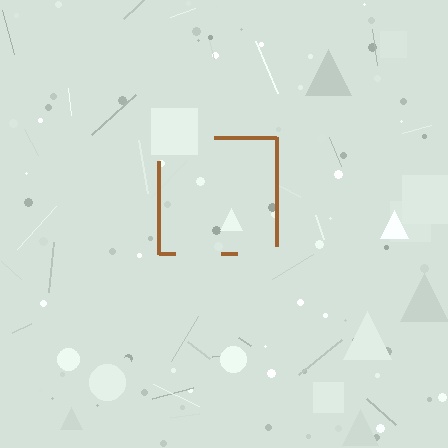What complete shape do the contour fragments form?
The contour fragments form a square.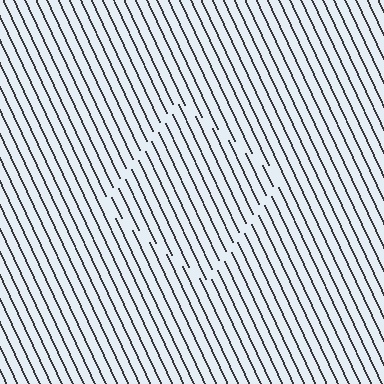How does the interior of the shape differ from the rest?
The interior of the shape contains the same grating, shifted by half a period — the contour is defined by the phase discontinuity where line-ends from the inner and outer gratings abut.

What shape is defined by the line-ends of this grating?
An illusory square. The interior of the shape contains the same grating, shifted by half a period — the contour is defined by the phase discontinuity where line-ends from the inner and outer gratings abut.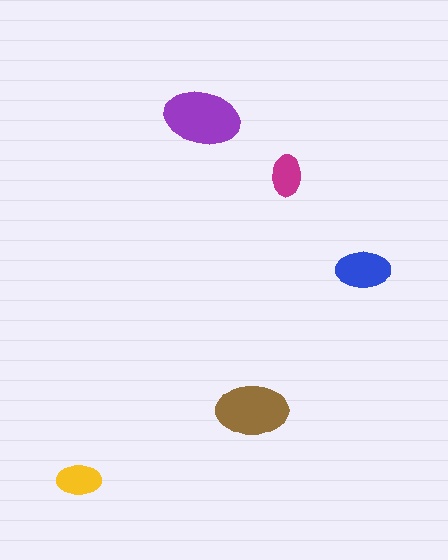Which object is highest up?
The purple ellipse is topmost.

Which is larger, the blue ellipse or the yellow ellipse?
The blue one.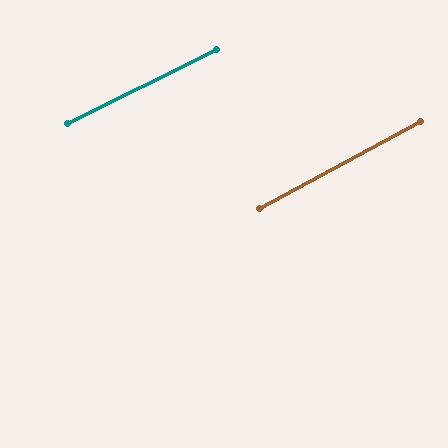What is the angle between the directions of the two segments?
Approximately 2 degrees.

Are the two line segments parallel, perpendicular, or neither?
Parallel — their directions differ by only 1.8°.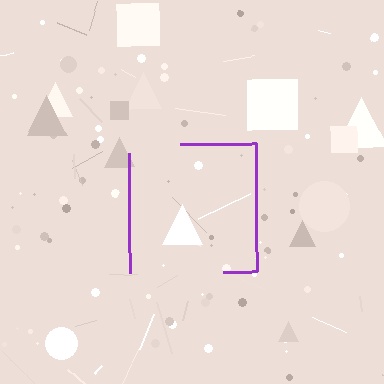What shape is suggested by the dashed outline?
The dashed outline suggests a square.